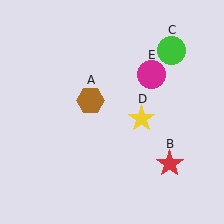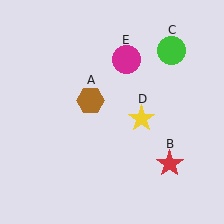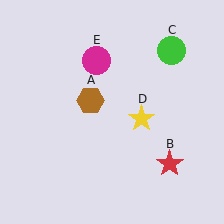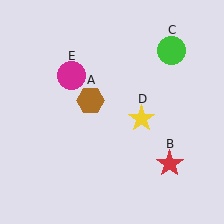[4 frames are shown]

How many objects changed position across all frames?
1 object changed position: magenta circle (object E).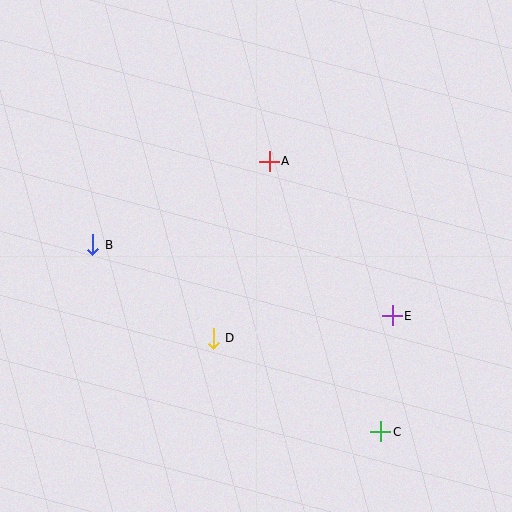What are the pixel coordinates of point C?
Point C is at (381, 432).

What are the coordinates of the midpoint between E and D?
The midpoint between E and D is at (303, 327).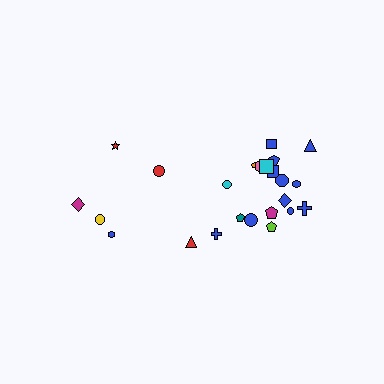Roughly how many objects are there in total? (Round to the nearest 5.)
Roughly 25 objects in total.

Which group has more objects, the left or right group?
The right group.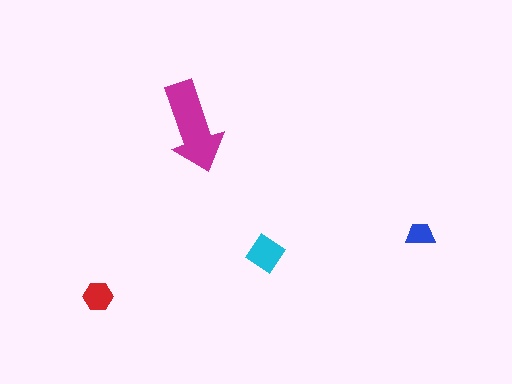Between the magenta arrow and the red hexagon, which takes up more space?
The magenta arrow.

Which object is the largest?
The magenta arrow.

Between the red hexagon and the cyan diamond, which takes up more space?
The cyan diamond.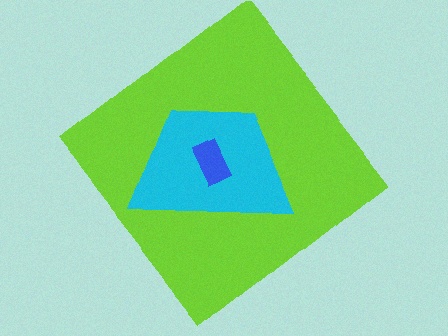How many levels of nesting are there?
3.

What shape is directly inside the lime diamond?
The cyan trapezoid.